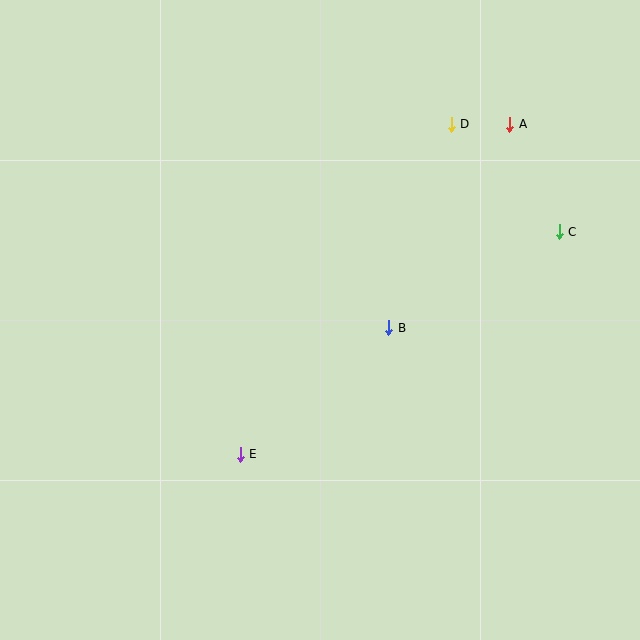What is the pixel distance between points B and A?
The distance between B and A is 237 pixels.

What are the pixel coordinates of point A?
Point A is at (510, 124).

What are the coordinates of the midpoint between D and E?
The midpoint between D and E is at (346, 289).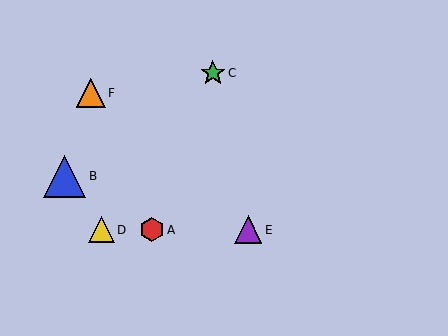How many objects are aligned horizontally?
3 objects (A, D, E) are aligned horizontally.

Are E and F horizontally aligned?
No, E is at y≈230 and F is at y≈93.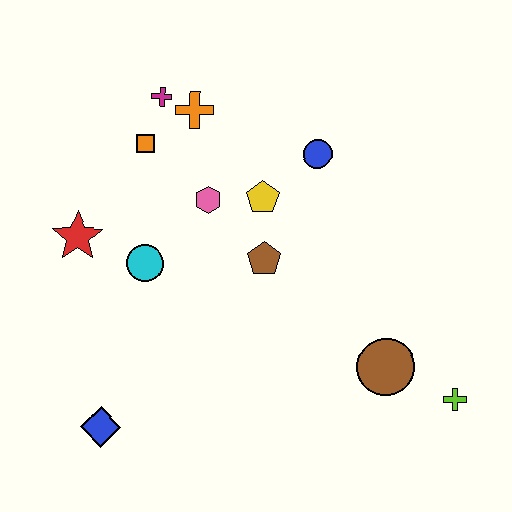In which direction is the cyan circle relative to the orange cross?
The cyan circle is below the orange cross.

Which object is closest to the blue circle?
The yellow pentagon is closest to the blue circle.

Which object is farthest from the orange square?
The lime cross is farthest from the orange square.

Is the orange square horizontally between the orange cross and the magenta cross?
No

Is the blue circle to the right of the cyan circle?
Yes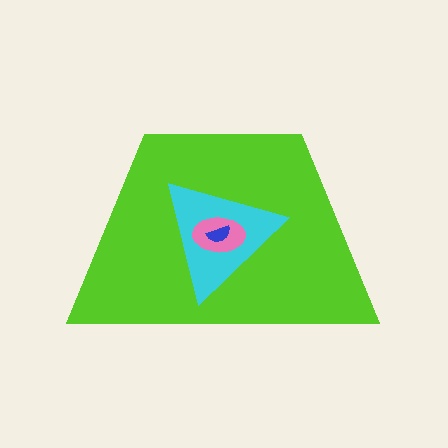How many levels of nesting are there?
4.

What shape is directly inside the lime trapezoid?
The cyan triangle.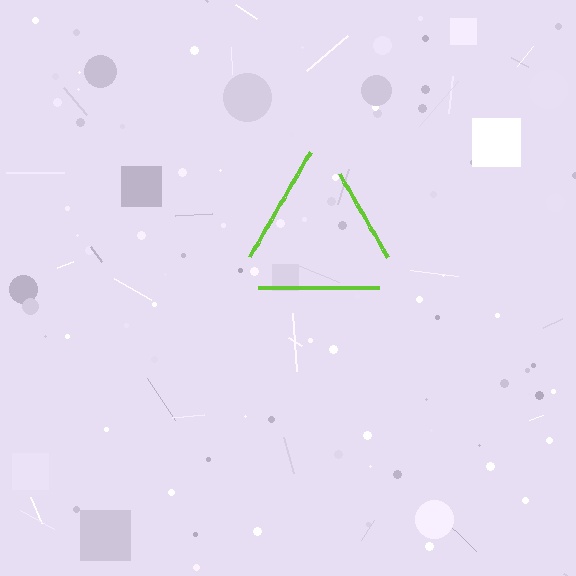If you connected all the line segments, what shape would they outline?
They would outline a triangle.